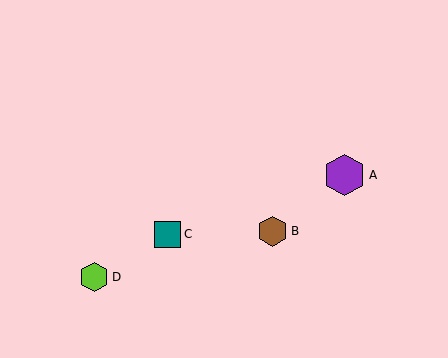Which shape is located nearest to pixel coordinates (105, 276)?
The lime hexagon (labeled D) at (94, 277) is nearest to that location.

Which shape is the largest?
The purple hexagon (labeled A) is the largest.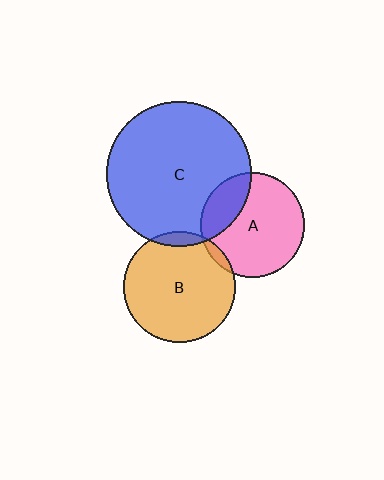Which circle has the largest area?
Circle C (blue).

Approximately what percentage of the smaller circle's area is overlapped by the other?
Approximately 25%.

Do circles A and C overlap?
Yes.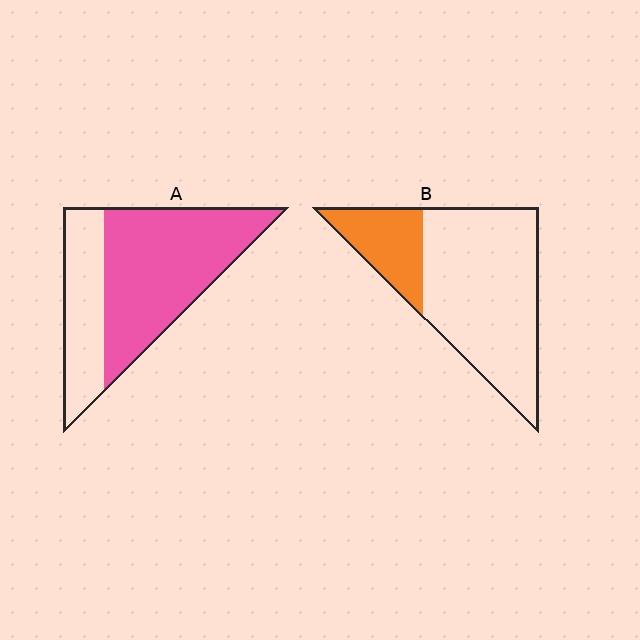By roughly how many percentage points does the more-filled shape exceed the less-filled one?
By roughly 45 percentage points (A over B).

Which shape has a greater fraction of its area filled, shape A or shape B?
Shape A.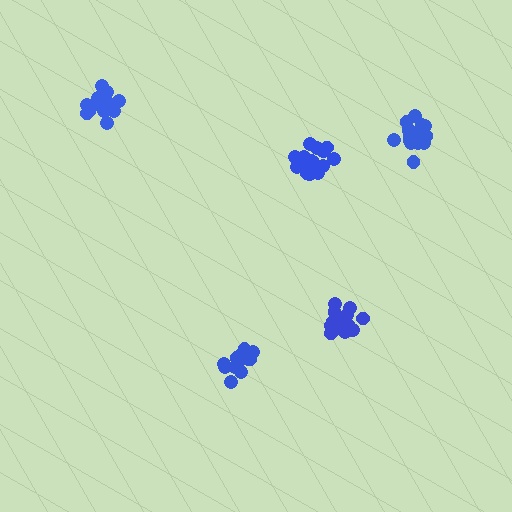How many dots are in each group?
Group 1: 19 dots, Group 2: 18 dots, Group 3: 19 dots, Group 4: 14 dots, Group 5: 15 dots (85 total).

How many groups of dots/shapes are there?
There are 5 groups.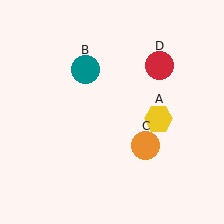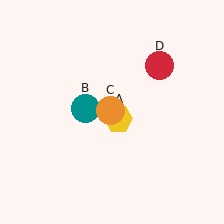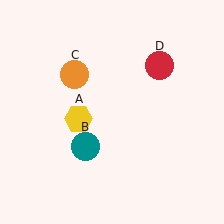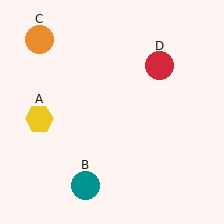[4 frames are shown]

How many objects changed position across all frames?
3 objects changed position: yellow hexagon (object A), teal circle (object B), orange circle (object C).